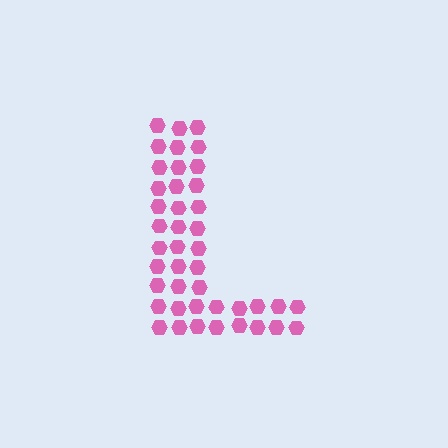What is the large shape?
The large shape is the letter L.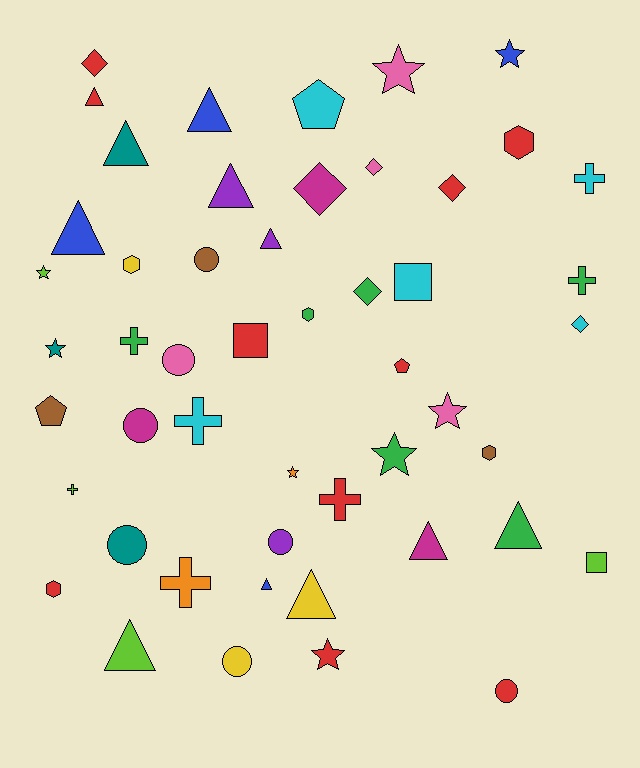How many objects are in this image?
There are 50 objects.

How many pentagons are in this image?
There are 3 pentagons.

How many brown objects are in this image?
There are 3 brown objects.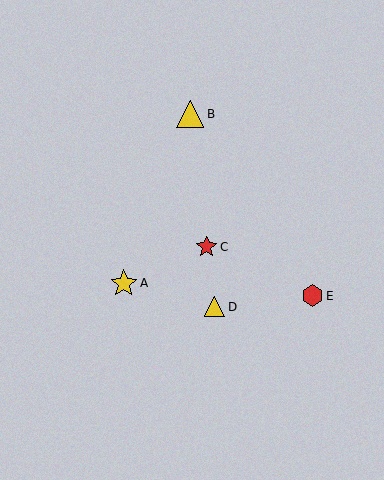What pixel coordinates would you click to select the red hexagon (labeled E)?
Click at (312, 296) to select the red hexagon E.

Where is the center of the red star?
The center of the red star is at (206, 247).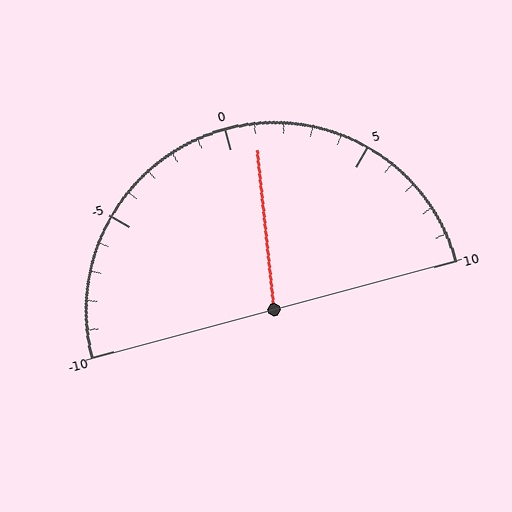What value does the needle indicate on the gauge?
The needle indicates approximately 1.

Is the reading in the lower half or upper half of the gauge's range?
The reading is in the upper half of the range (-10 to 10).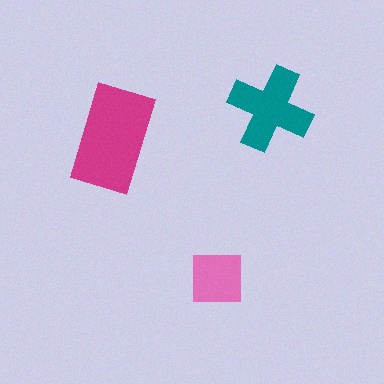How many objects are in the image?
There are 3 objects in the image.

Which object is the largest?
The magenta rectangle.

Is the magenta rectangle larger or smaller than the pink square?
Larger.